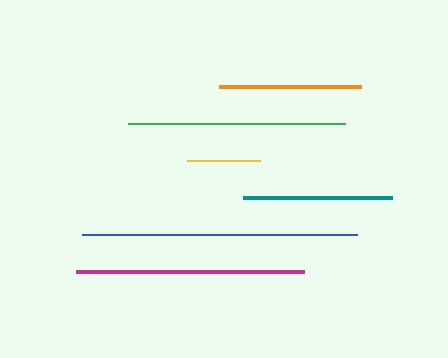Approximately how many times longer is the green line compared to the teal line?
The green line is approximately 1.5 times the length of the teal line.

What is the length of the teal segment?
The teal segment is approximately 149 pixels long.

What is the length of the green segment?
The green segment is approximately 217 pixels long.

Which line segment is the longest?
The blue line is the longest at approximately 275 pixels.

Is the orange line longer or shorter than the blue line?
The blue line is longer than the orange line.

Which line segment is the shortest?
The yellow line is the shortest at approximately 73 pixels.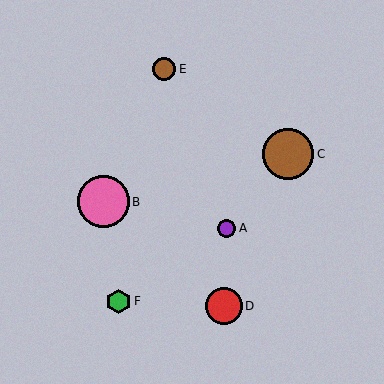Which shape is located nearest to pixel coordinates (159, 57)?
The brown circle (labeled E) at (164, 69) is nearest to that location.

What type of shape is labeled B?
Shape B is a pink circle.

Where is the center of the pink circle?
The center of the pink circle is at (103, 202).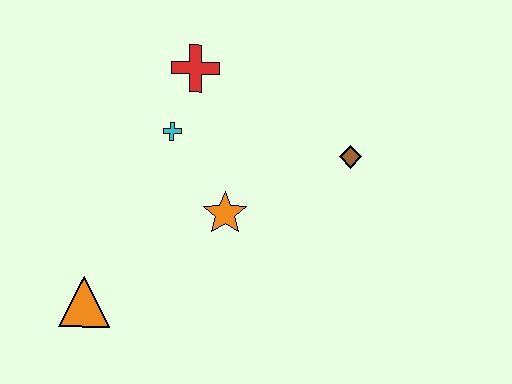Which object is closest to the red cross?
The cyan cross is closest to the red cross.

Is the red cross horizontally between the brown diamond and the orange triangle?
Yes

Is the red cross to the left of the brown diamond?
Yes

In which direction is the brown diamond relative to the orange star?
The brown diamond is to the right of the orange star.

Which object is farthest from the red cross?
The orange triangle is farthest from the red cross.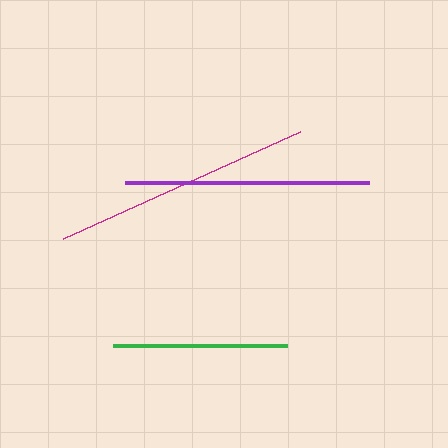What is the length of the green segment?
The green segment is approximately 173 pixels long.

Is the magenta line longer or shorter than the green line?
The magenta line is longer than the green line.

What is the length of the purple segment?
The purple segment is approximately 244 pixels long.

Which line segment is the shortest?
The green line is the shortest at approximately 173 pixels.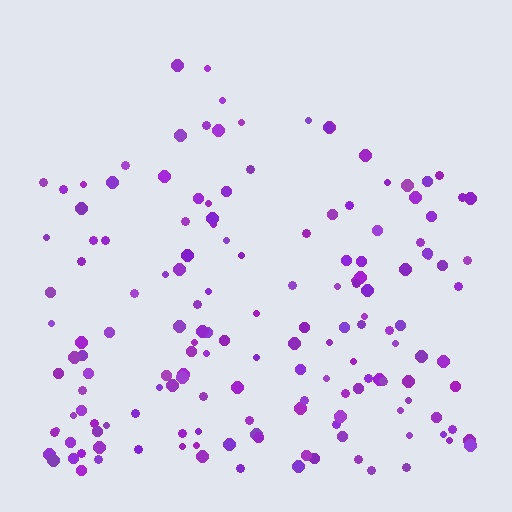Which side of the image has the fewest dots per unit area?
The top.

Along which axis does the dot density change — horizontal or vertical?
Vertical.